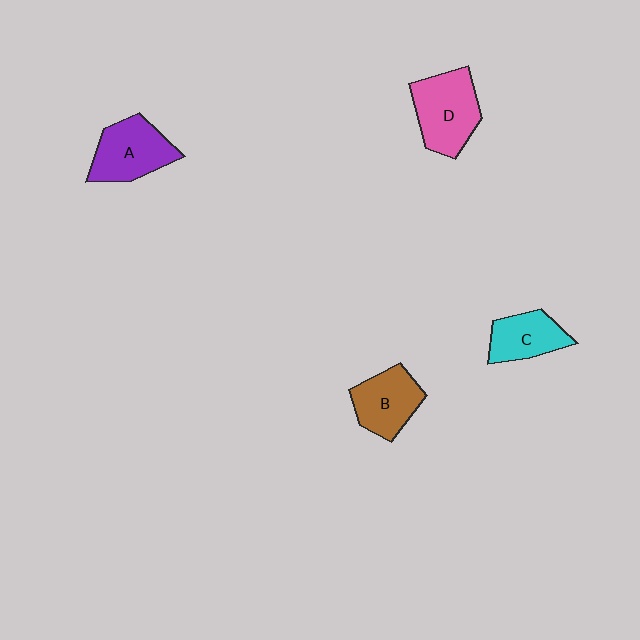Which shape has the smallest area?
Shape C (cyan).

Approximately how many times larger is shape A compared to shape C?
Approximately 1.3 times.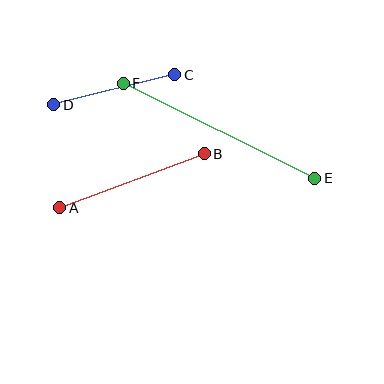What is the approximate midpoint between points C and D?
The midpoint is at approximately (114, 90) pixels.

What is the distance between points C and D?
The distance is approximately 125 pixels.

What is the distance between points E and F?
The distance is approximately 214 pixels.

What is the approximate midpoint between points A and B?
The midpoint is at approximately (132, 181) pixels.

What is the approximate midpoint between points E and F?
The midpoint is at approximately (219, 131) pixels.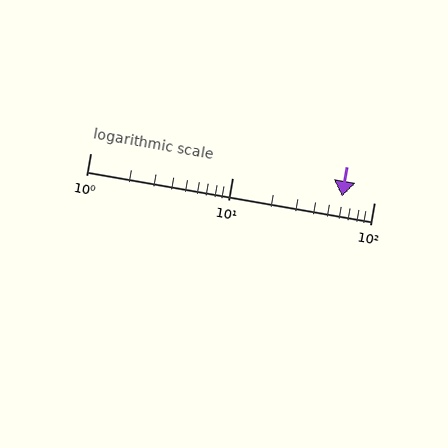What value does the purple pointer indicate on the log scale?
The pointer indicates approximately 59.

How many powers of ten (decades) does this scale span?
The scale spans 2 decades, from 1 to 100.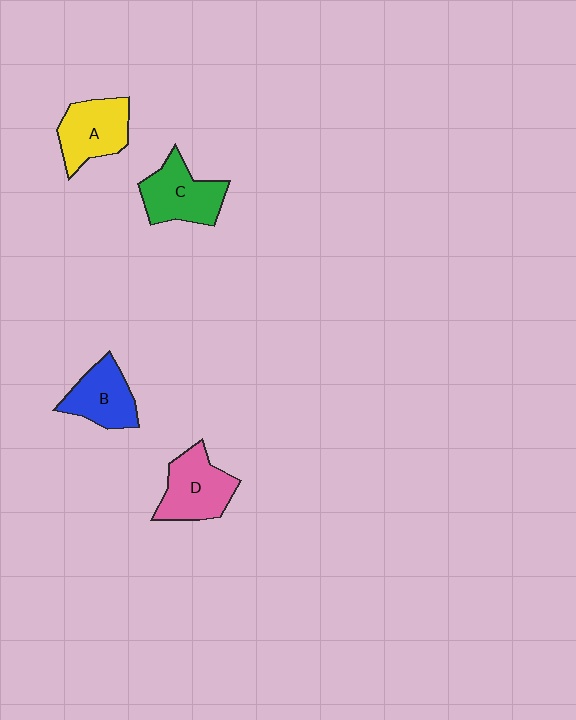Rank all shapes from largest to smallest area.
From largest to smallest: D (pink), C (green), A (yellow), B (blue).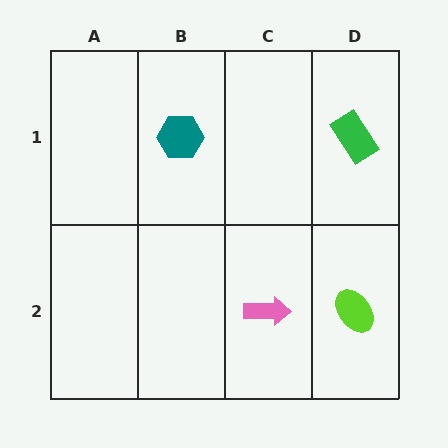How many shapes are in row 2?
2 shapes.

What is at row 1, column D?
A green rectangle.